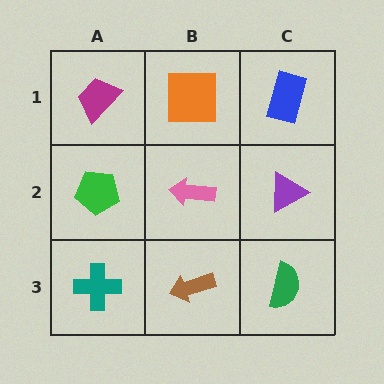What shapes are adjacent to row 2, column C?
A blue rectangle (row 1, column C), a green semicircle (row 3, column C), a pink arrow (row 2, column B).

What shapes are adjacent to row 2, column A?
A magenta trapezoid (row 1, column A), a teal cross (row 3, column A), a pink arrow (row 2, column B).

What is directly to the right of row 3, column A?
A brown arrow.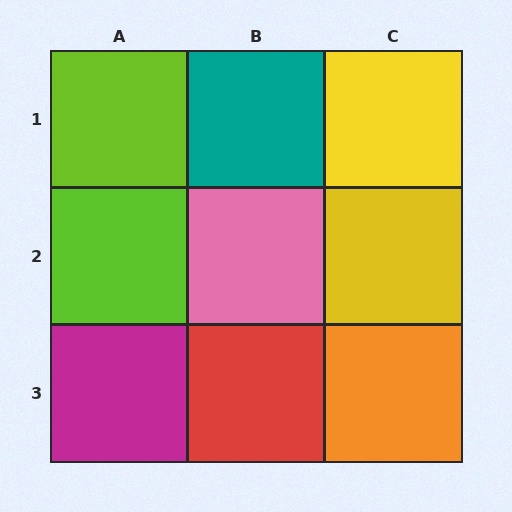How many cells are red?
1 cell is red.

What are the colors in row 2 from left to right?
Lime, pink, yellow.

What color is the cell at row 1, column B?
Teal.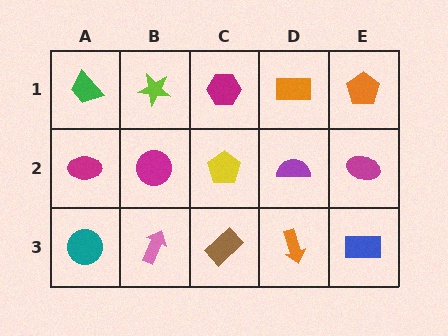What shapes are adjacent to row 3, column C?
A yellow pentagon (row 2, column C), a pink arrow (row 3, column B), an orange arrow (row 3, column D).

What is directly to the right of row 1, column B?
A magenta hexagon.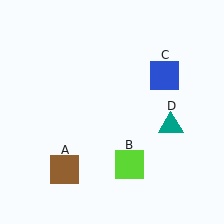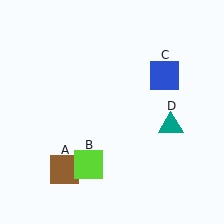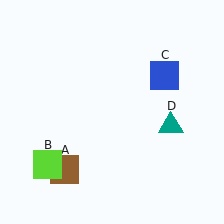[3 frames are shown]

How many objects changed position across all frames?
1 object changed position: lime square (object B).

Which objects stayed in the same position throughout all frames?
Brown square (object A) and blue square (object C) and teal triangle (object D) remained stationary.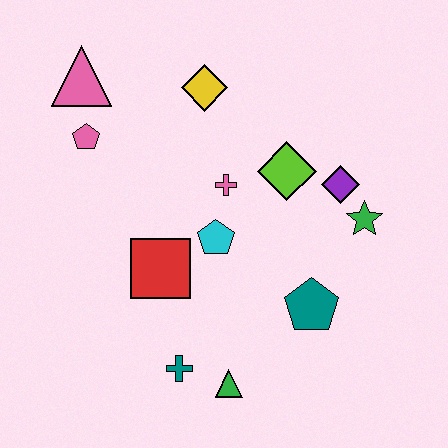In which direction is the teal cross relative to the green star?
The teal cross is to the left of the green star.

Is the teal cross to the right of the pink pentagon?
Yes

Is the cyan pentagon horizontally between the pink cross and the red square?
Yes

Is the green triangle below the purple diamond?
Yes